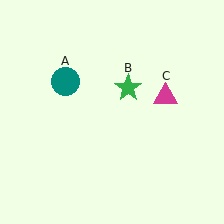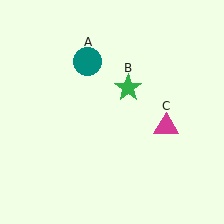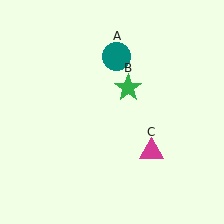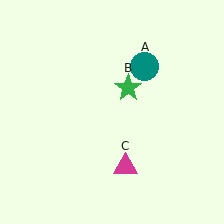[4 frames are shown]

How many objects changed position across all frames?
2 objects changed position: teal circle (object A), magenta triangle (object C).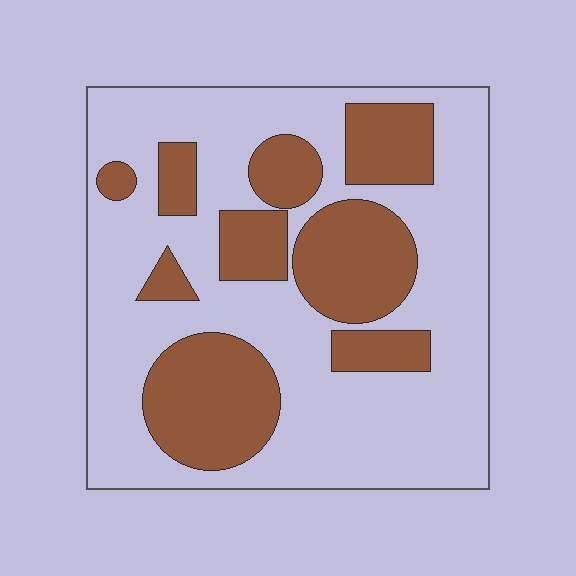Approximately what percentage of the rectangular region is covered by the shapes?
Approximately 35%.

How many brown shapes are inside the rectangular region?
9.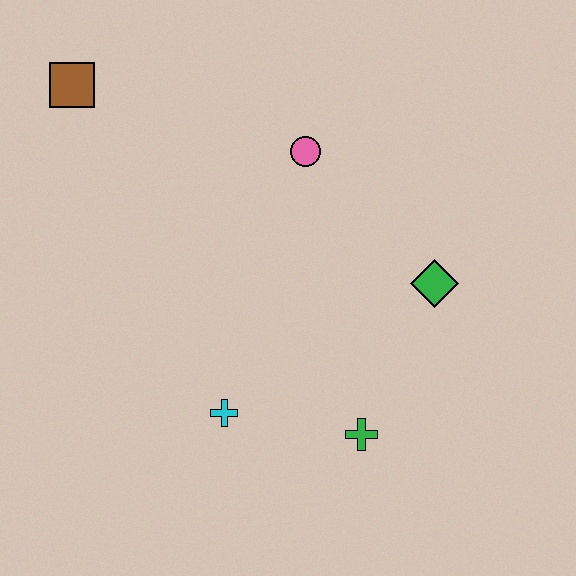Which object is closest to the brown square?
The pink circle is closest to the brown square.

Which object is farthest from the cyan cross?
The brown square is farthest from the cyan cross.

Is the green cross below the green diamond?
Yes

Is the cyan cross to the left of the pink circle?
Yes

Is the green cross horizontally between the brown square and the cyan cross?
No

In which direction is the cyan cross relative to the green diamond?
The cyan cross is to the left of the green diamond.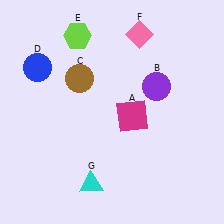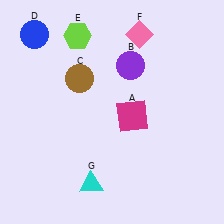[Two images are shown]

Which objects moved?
The objects that moved are: the purple circle (B), the blue circle (D).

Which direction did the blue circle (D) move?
The blue circle (D) moved up.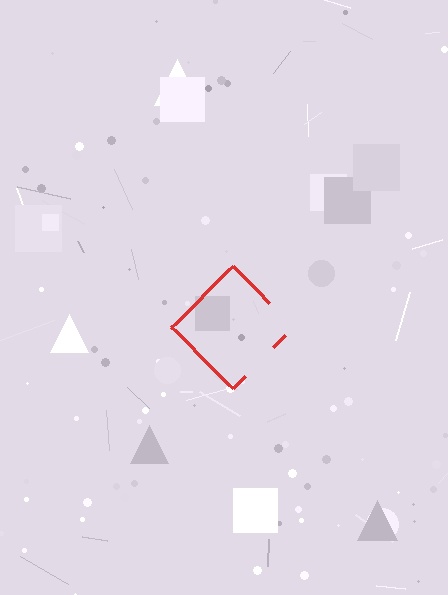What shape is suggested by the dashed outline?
The dashed outline suggests a diamond.